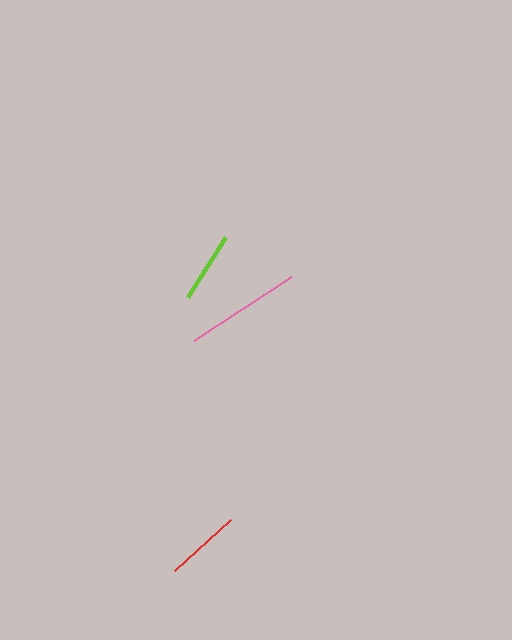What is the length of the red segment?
The red segment is approximately 75 pixels long.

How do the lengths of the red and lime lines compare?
The red and lime lines are approximately the same length.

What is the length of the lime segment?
The lime segment is approximately 71 pixels long.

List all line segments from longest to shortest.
From longest to shortest: pink, red, lime.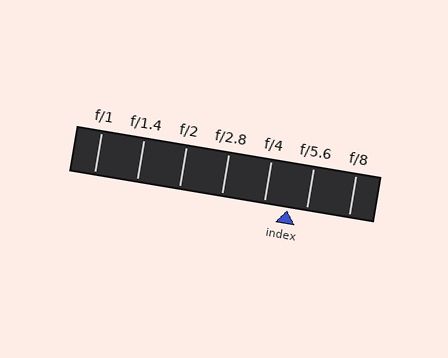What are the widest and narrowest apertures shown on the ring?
The widest aperture shown is f/1 and the narrowest is f/8.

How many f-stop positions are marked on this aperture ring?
There are 7 f-stop positions marked.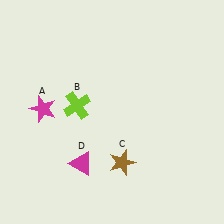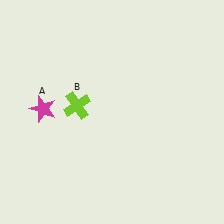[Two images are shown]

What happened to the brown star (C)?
The brown star (C) was removed in Image 2. It was in the bottom-right area of Image 1.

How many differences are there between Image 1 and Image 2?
There are 2 differences between the two images.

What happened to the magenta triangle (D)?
The magenta triangle (D) was removed in Image 2. It was in the bottom-left area of Image 1.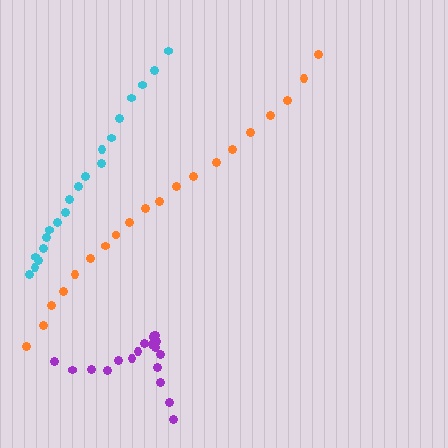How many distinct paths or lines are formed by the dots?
There are 3 distinct paths.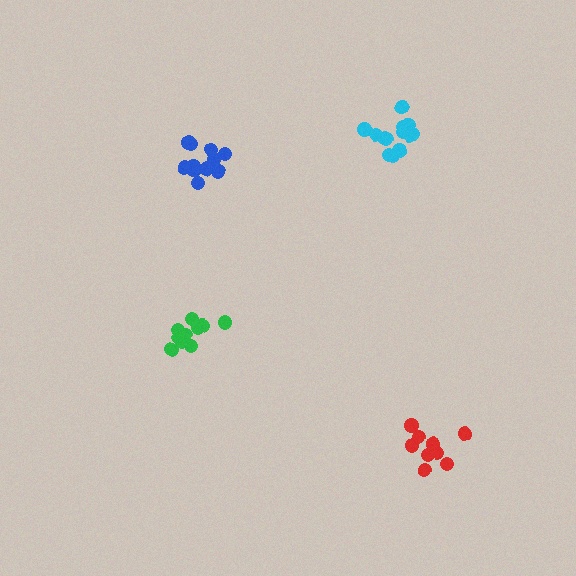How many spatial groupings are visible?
There are 4 spatial groupings.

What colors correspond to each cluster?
The clusters are colored: blue, cyan, red, green.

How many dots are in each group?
Group 1: 13 dots, Group 2: 14 dots, Group 3: 10 dots, Group 4: 11 dots (48 total).